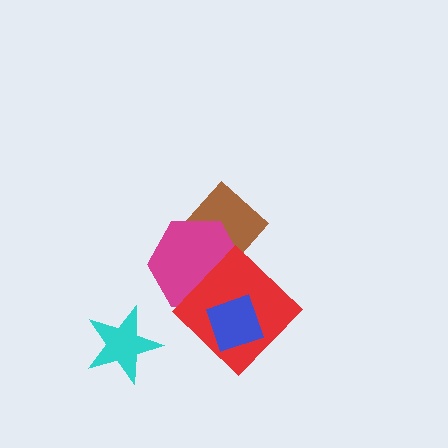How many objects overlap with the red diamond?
2 objects overlap with the red diamond.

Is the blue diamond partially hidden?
No, no other shape covers it.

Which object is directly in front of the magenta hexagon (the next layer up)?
The red diamond is directly in front of the magenta hexagon.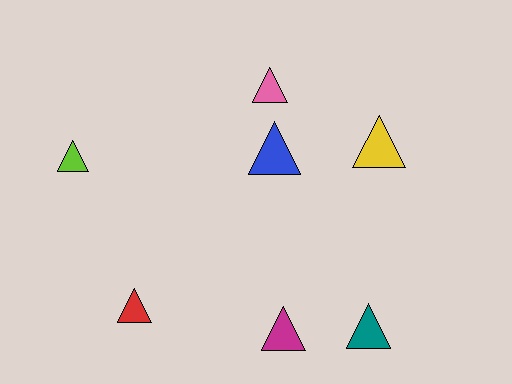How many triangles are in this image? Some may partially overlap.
There are 7 triangles.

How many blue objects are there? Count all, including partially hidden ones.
There is 1 blue object.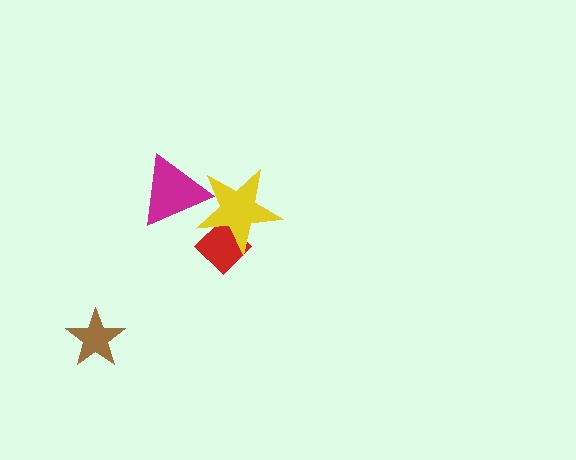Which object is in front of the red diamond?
The yellow star is in front of the red diamond.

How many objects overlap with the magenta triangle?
1 object overlaps with the magenta triangle.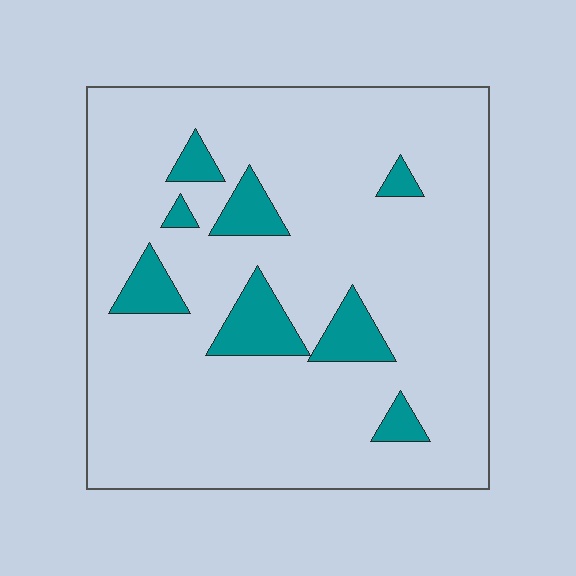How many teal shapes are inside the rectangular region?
8.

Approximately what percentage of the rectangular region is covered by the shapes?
Approximately 10%.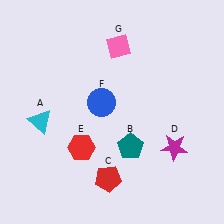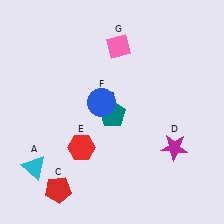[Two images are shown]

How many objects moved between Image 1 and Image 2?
3 objects moved between the two images.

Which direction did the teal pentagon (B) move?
The teal pentagon (B) moved up.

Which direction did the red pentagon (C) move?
The red pentagon (C) moved left.